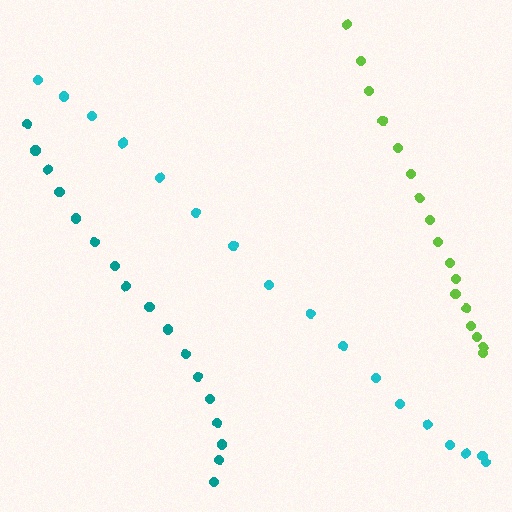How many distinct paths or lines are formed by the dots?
There are 3 distinct paths.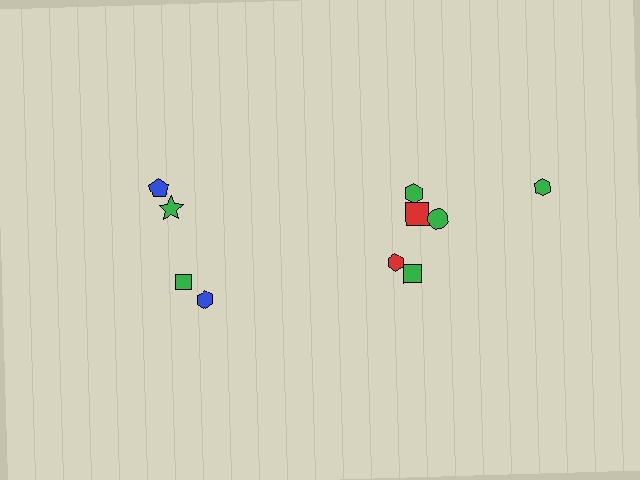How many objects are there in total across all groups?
There are 10 objects.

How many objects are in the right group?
There are 6 objects.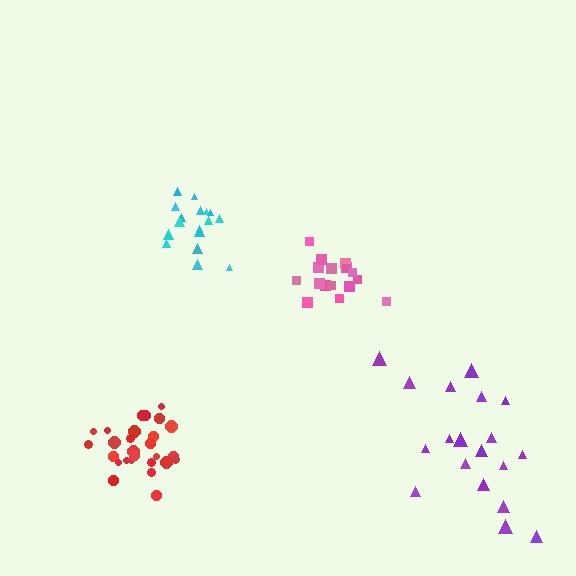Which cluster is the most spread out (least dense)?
Purple.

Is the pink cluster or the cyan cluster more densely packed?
Cyan.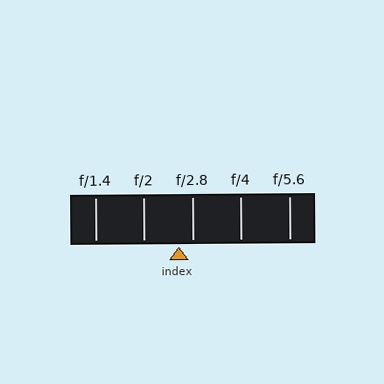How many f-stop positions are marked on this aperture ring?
There are 5 f-stop positions marked.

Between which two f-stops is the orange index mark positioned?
The index mark is between f/2 and f/2.8.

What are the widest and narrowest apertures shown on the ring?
The widest aperture shown is f/1.4 and the narrowest is f/5.6.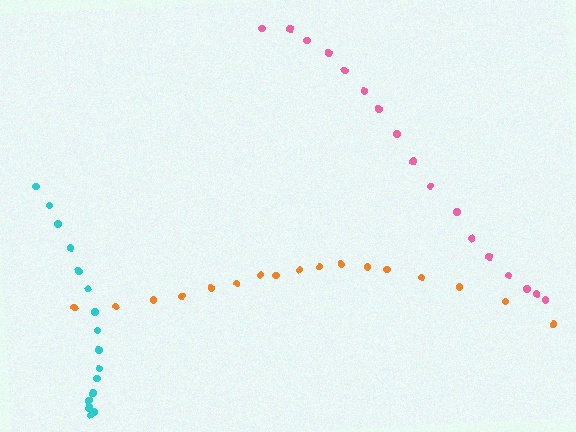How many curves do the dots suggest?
There are 3 distinct paths.